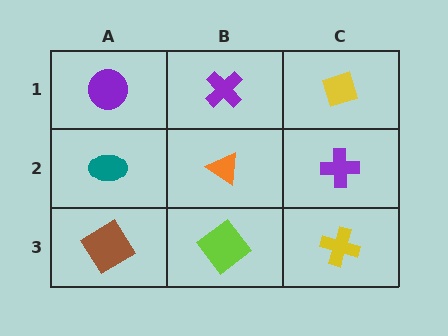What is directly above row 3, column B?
An orange triangle.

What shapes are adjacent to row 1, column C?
A purple cross (row 2, column C), a purple cross (row 1, column B).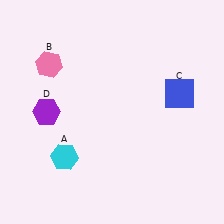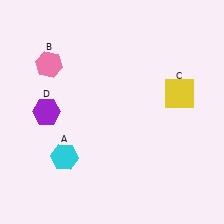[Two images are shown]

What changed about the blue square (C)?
In Image 1, C is blue. In Image 2, it changed to yellow.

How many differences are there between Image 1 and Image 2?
There is 1 difference between the two images.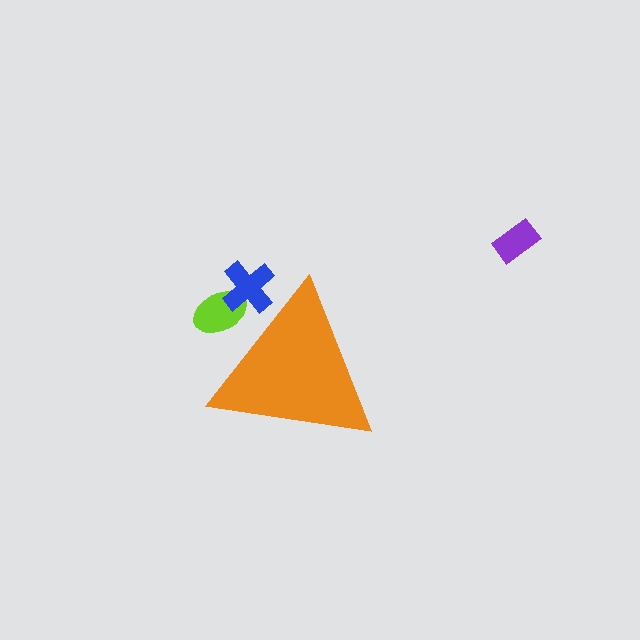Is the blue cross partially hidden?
Yes, the blue cross is partially hidden behind the orange triangle.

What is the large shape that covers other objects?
An orange triangle.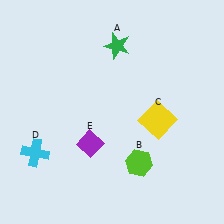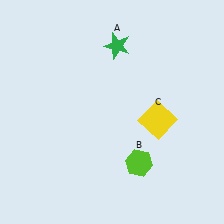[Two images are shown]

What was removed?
The cyan cross (D), the purple diamond (E) were removed in Image 2.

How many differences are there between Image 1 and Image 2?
There are 2 differences between the two images.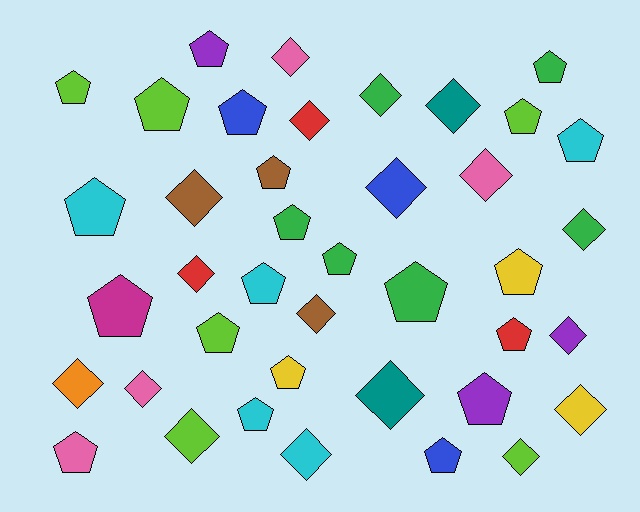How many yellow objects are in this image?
There are 3 yellow objects.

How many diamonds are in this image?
There are 18 diamonds.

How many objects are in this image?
There are 40 objects.